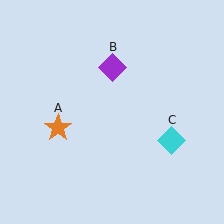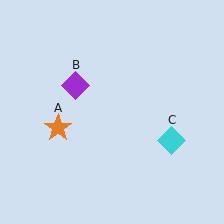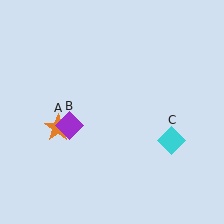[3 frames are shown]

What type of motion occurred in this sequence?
The purple diamond (object B) rotated counterclockwise around the center of the scene.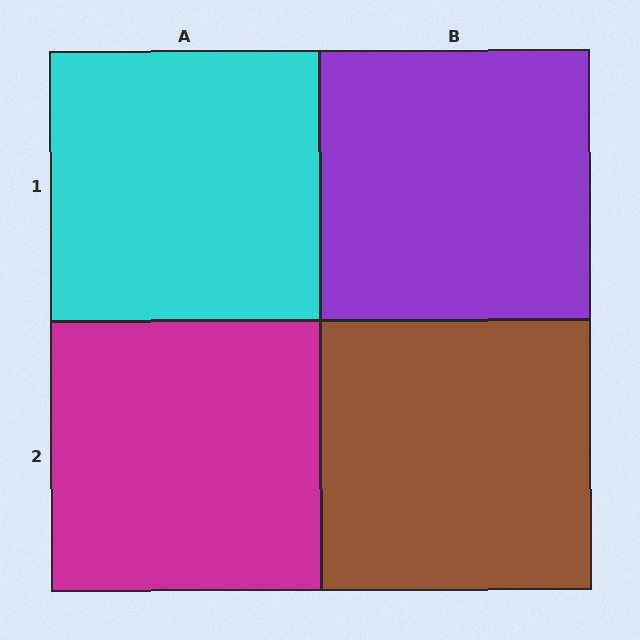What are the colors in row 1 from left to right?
Cyan, purple.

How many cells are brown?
1 cell is brown.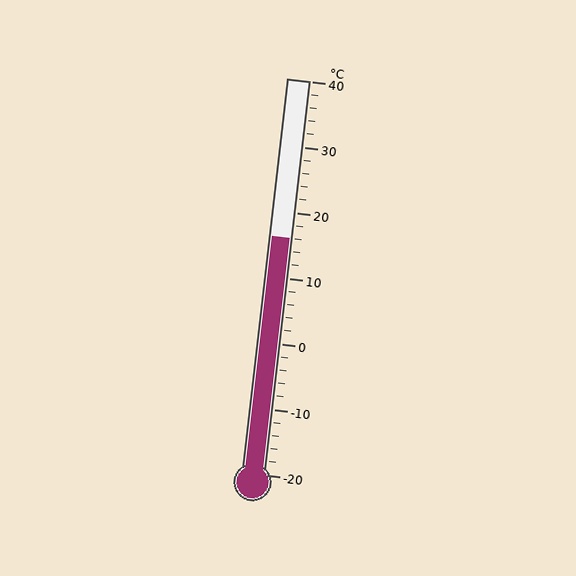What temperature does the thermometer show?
The thermometer shows approximately 16°C.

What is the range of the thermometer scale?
The thermometer scale ranges from -20°C to 40°C.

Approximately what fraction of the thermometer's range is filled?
The thermometer is filled to approximately 60% of its range.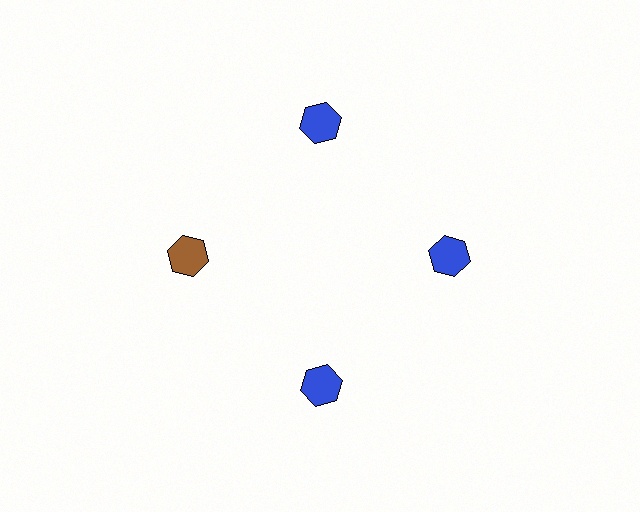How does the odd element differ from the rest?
It has a different color: brown instead of blue.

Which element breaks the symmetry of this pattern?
The brown hexagon at roughly the 9 o'clock position breaks the symmetry. All other shapes are blue hexagons.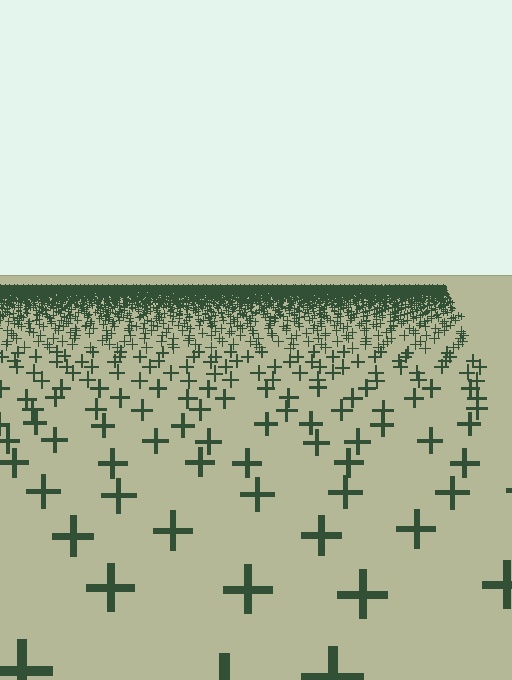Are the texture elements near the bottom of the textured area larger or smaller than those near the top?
Larger. Near the bottom, elements are closer to the viewer and appear at a bigger on-screen size.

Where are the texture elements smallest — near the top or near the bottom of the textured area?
Near the top.